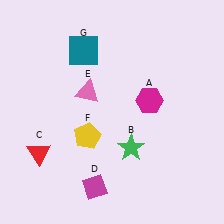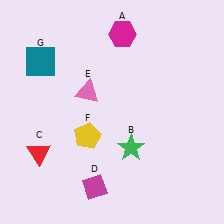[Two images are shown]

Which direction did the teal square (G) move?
The teal square (G) moved left.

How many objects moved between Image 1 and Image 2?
2 objects moved between the two images.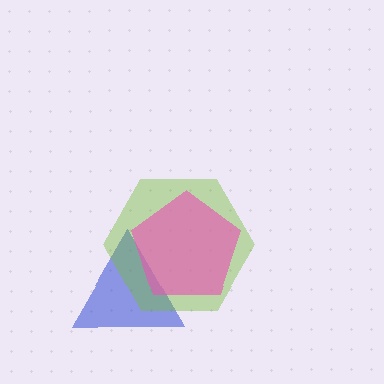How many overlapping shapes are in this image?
There are 3 overlapping shapes in the image.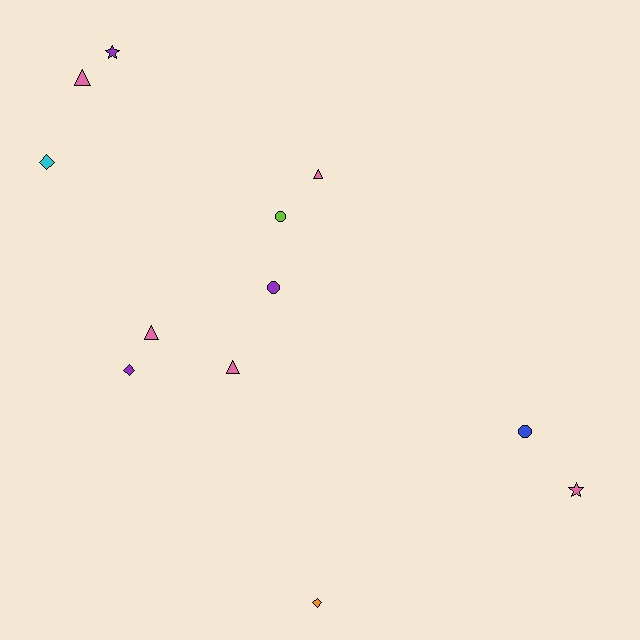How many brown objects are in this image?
There are no brown objects.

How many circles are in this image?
There are 3 circles.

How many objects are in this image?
There are 12 objects.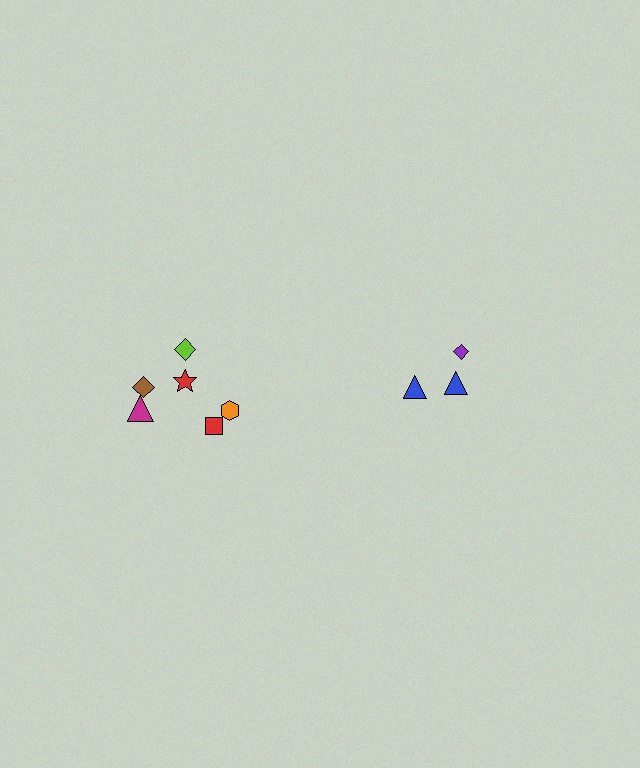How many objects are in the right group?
There are 3 objects.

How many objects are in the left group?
There are 6 objects.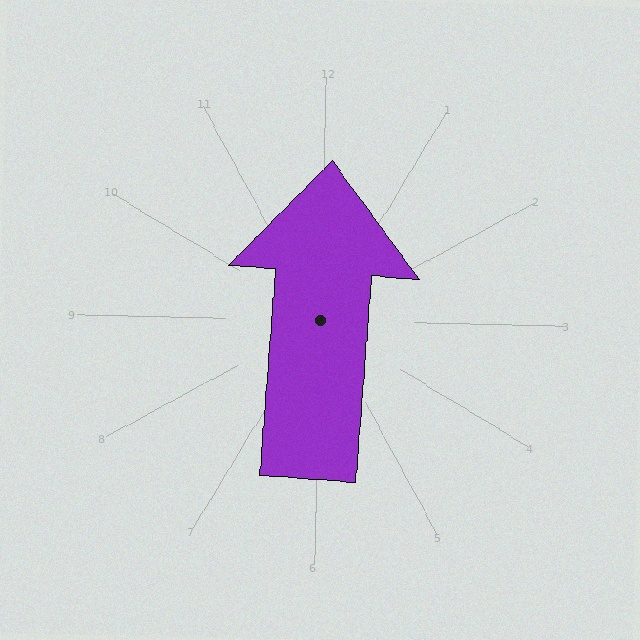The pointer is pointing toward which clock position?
Roughly 12 o'clock.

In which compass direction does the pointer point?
North.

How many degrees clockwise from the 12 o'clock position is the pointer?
Approximately 3 degrees.